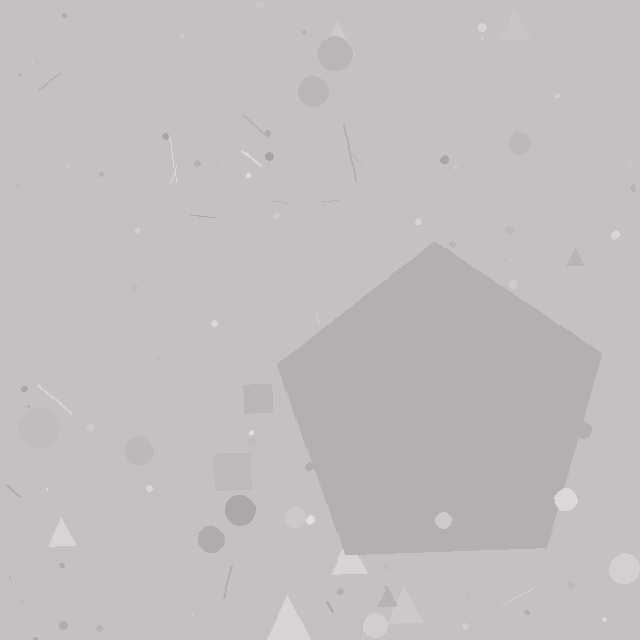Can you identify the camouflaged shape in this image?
The camouflaged shape is a pentagon.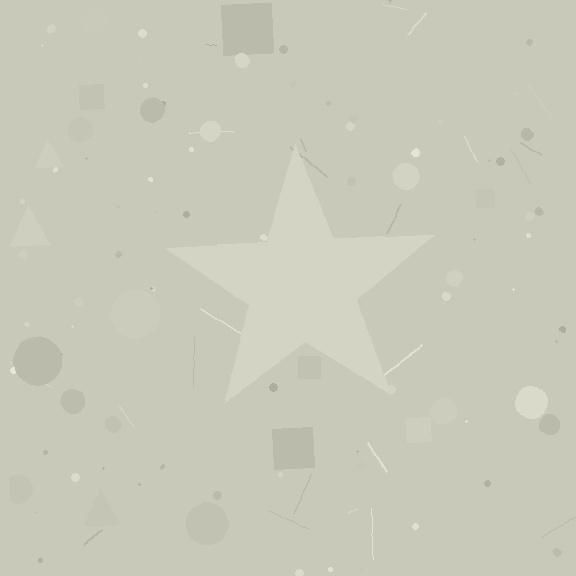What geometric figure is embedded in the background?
A star is embedded in the background.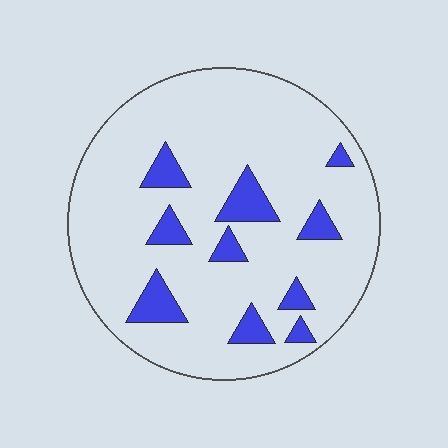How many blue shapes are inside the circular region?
10.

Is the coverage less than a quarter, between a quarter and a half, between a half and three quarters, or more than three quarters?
Less than a quarter.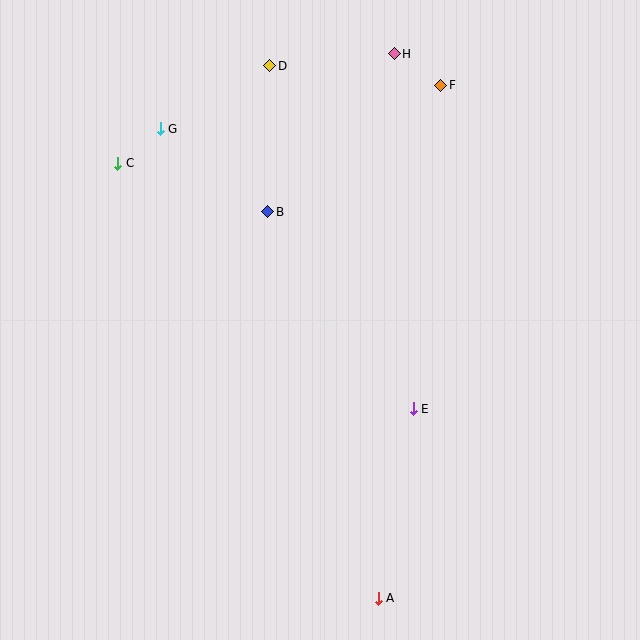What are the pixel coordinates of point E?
Point E is at (413, 409).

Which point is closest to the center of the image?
Point B at (268, 212) is closest to the center.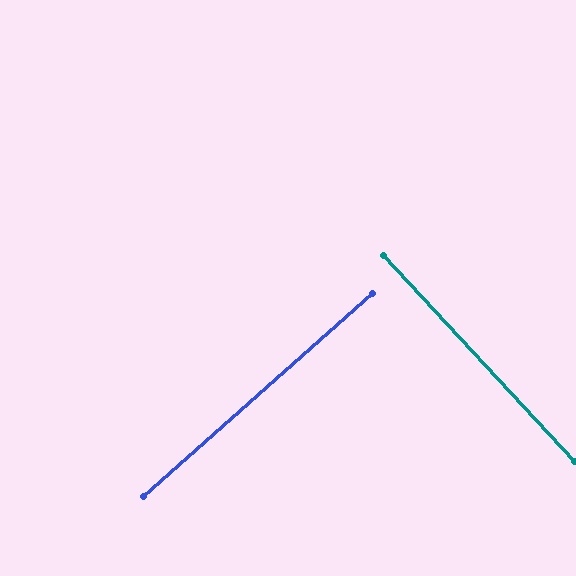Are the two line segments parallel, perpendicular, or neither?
Perpendicular — they meet at approximately 89°.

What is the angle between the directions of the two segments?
Approximately 89 degrees.